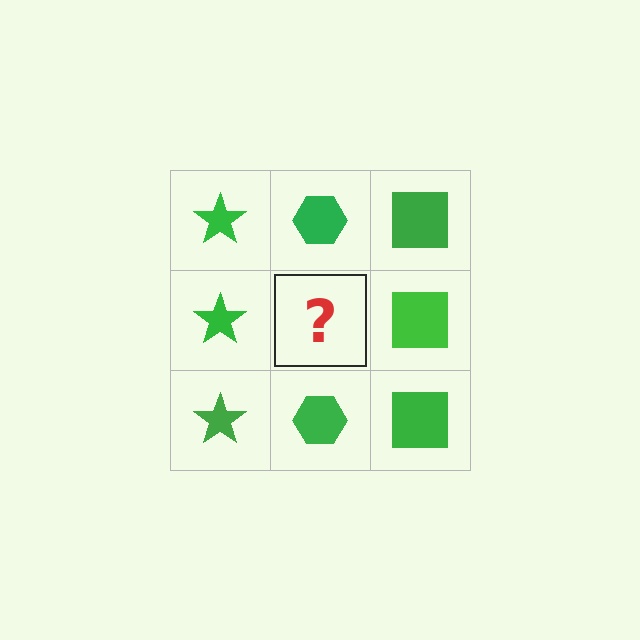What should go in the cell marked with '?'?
The missing cell should contain a green hexagon.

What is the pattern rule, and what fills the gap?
The rule is that each column has a consistent shape. The gap should be filled with a green hexagon.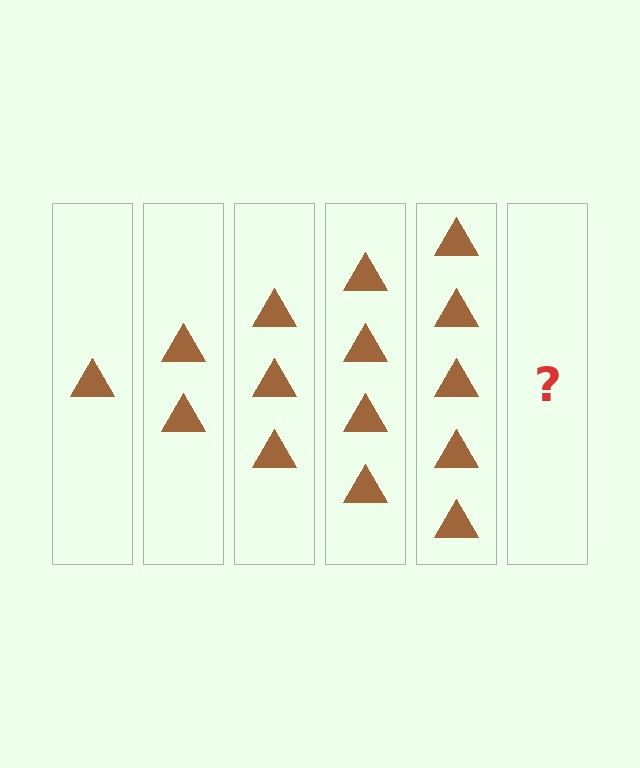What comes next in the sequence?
The next element should be 6 triangles.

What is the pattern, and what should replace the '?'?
The pattern is that each step adds one more triangle. The '?' should be 6 triangles.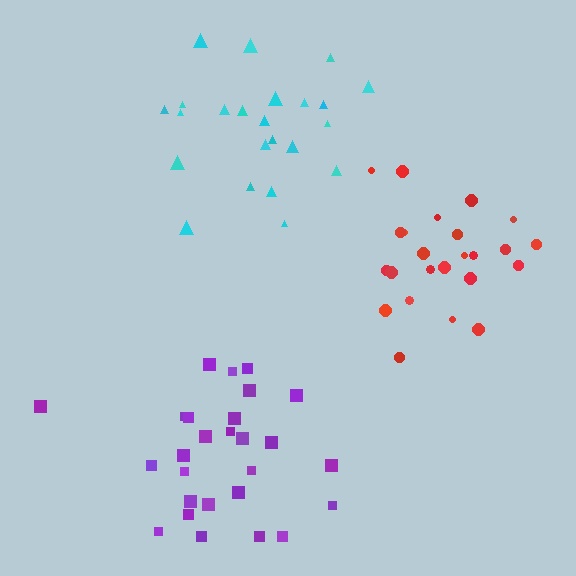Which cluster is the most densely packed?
Red.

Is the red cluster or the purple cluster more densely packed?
Red.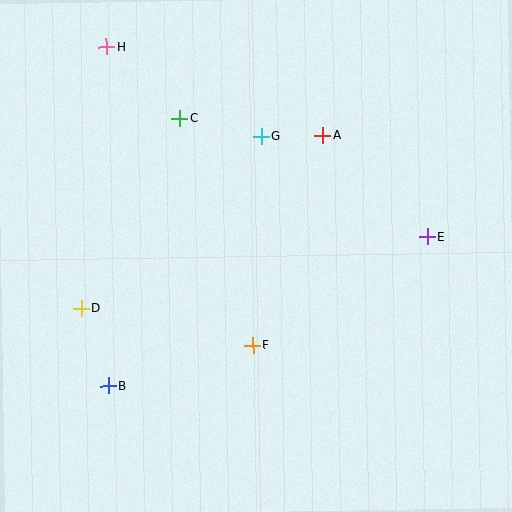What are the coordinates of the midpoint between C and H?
The midpoint between C and H is at (143, 83).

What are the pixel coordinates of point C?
Point C is at (179, 118).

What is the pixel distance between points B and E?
The distance between B and E is 352 pixels.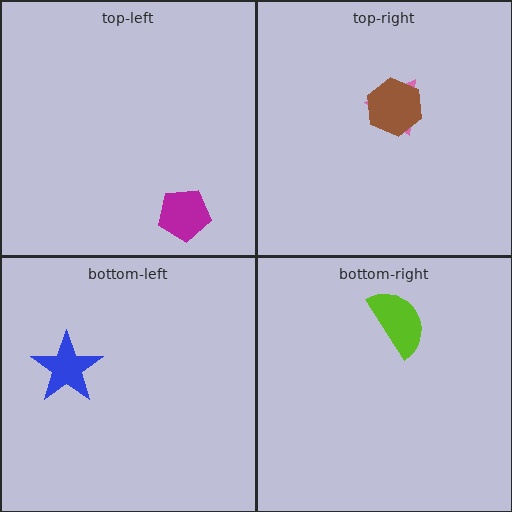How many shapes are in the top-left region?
1.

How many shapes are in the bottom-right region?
1.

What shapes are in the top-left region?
The magenta pentagon.